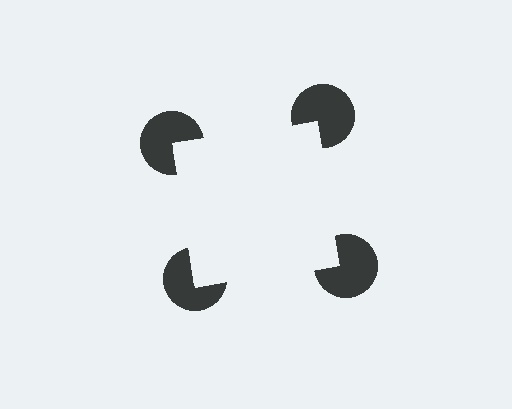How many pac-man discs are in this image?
There are 4 — one at each vertex of the illusory square.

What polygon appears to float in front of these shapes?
An illusory square — its edges are inferred from the aligned wedge cuts in the pac-man discs, not physically drawn.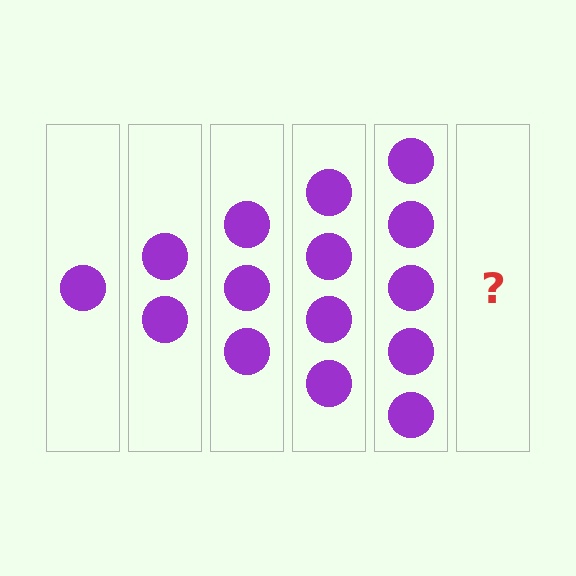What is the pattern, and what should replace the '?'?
The pattern is that each step adds one more circle. The '?' should be 6 circles.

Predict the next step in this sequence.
The next step is 6 circles.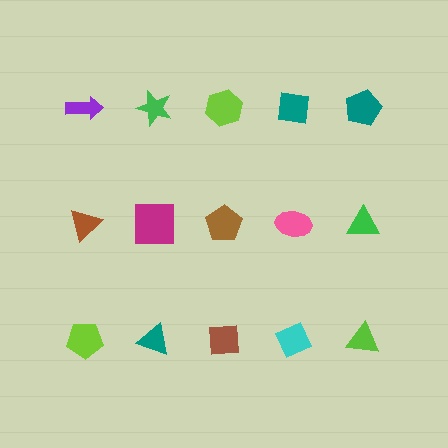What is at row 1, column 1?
A purple arrow.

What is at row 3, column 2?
A teal triangle.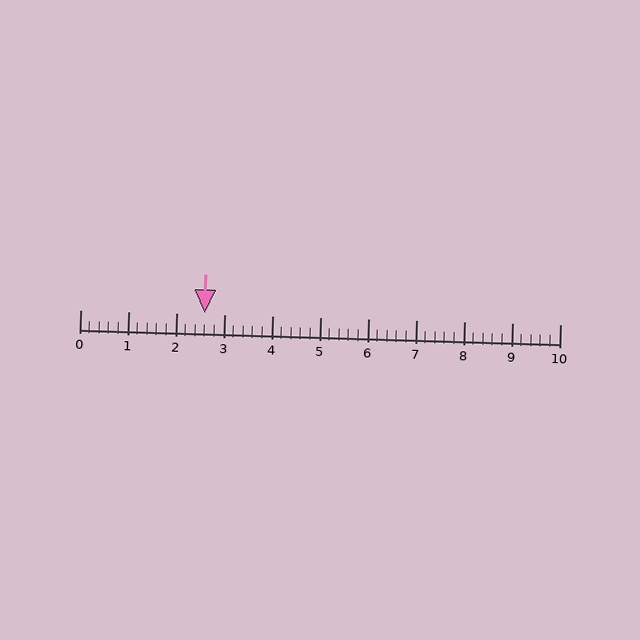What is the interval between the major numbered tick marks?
The major tick marks are spaced 1 units apart.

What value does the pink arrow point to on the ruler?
The pink arrow points to approximately 2.6.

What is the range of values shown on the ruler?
The ruler shows values from 0 to 10.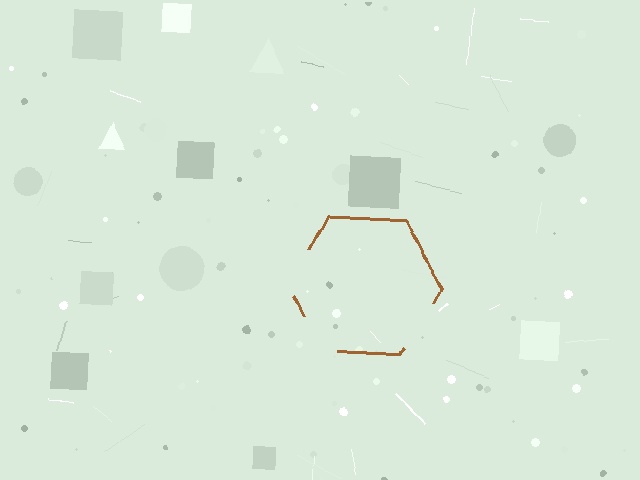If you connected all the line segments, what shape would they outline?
They would outline a hexagon.